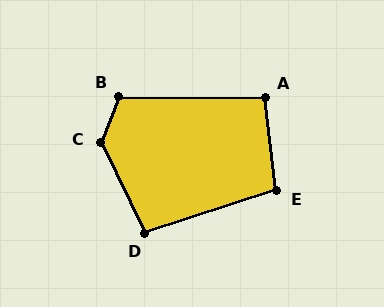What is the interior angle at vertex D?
Approximately 98 degrees (obtuse).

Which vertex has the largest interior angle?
C, at approximately 131 degrees.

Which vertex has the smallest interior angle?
A, at approximately 97 degrees.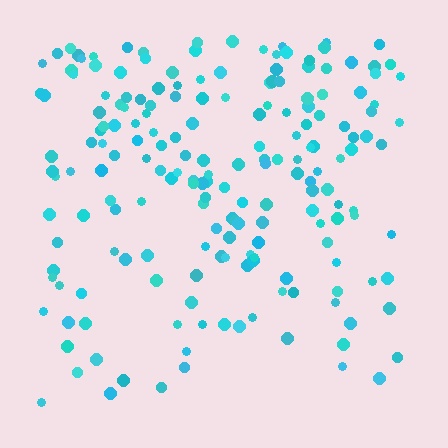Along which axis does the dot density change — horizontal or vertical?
Vertical.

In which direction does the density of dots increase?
From bottom to top, with the top side densest.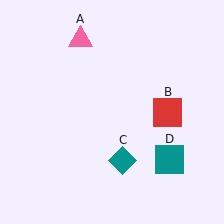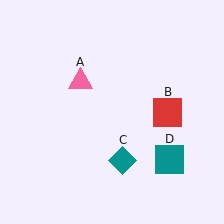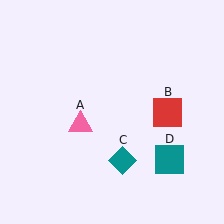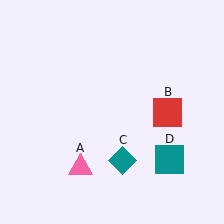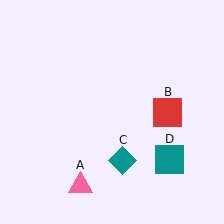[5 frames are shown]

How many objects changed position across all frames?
1 object changed position: pink triangle (object A).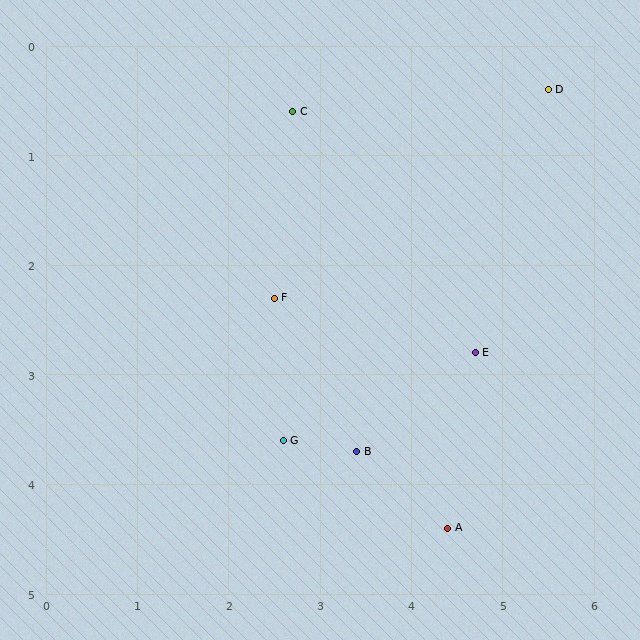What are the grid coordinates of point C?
Point C is at approximately (2.7, 0.6).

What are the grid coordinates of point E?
Point E is at approximately (4.7, 2.8).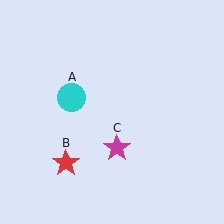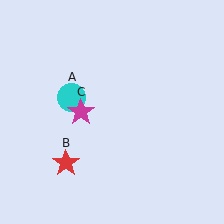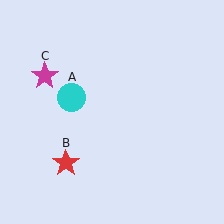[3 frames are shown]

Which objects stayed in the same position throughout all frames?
Cyan circle (object A) and red star (object B) remained stationary.